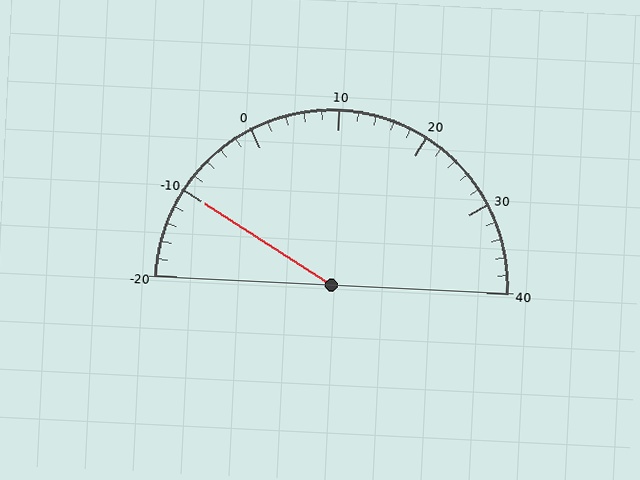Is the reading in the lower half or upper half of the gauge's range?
The reading is in the lower half of the range (-20 to 40).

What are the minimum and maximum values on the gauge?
The gauge ranges from -20 to 40.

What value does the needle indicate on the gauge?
The needle indicates approximately -10.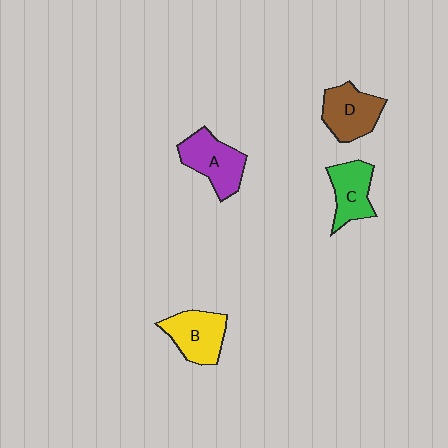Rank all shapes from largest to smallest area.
From largest to smallest: A (purple), B (yellow), D (brown), C (green).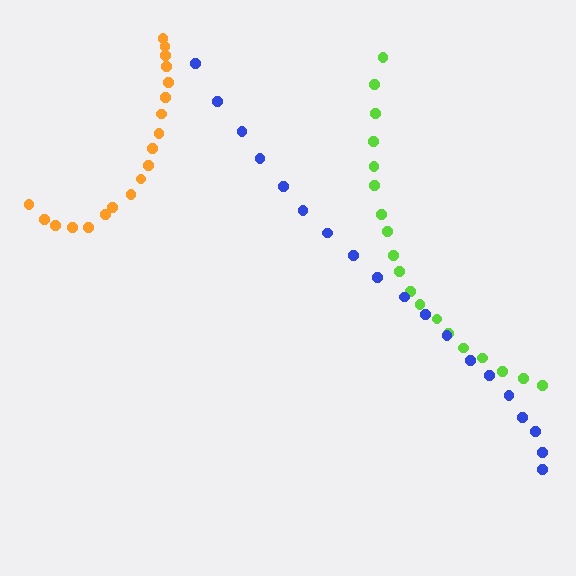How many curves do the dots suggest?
There are 3 distinct paths.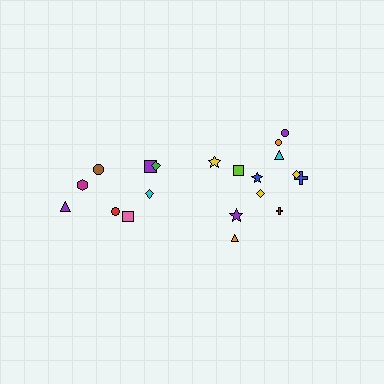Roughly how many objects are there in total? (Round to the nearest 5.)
Roughly 20 objects in total.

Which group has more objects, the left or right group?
The right group.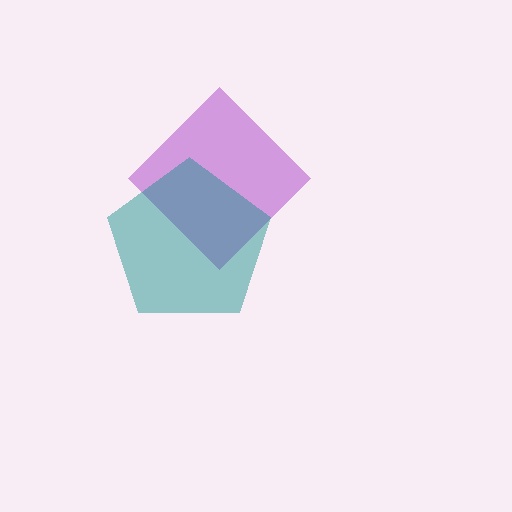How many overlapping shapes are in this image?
There are 2 overlapping shapes in the image.